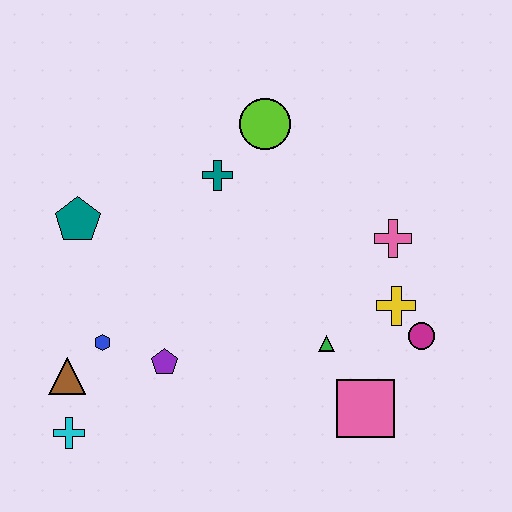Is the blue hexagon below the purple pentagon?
No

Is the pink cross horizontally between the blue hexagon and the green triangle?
No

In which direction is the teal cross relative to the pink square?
The teal cross is above the pink square.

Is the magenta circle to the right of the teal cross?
Yes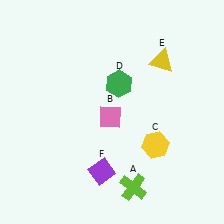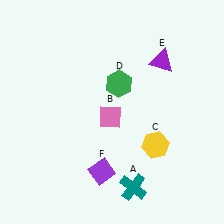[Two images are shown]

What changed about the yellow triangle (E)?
In Image 1, E is yellow. In Image 2, it changed to purple.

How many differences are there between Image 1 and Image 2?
There are 2 differences between the two images.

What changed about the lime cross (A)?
In Image 1, A is lime. In Image 2, it changed to teal.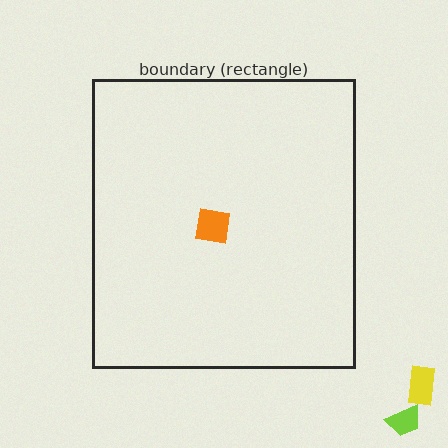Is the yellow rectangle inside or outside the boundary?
Outside.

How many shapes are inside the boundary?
1 inside, 2 outside.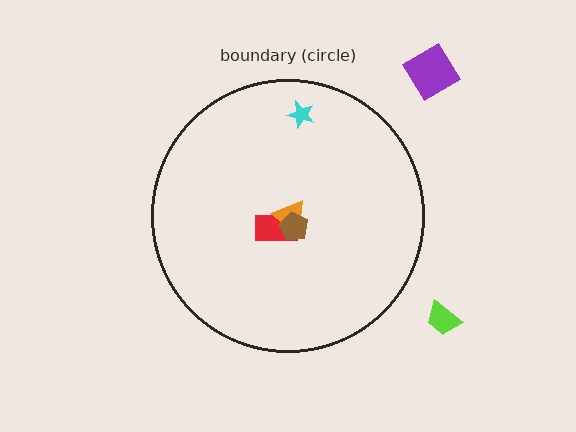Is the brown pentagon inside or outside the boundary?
Inside.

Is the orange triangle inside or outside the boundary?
Inside.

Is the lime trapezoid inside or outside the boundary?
Outside.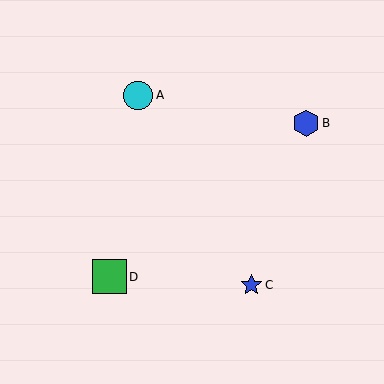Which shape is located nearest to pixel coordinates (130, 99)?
The cyan circle (labeled A) at (138, 95) is nearest to that location.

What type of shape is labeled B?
Shape B is a blue hexagon.